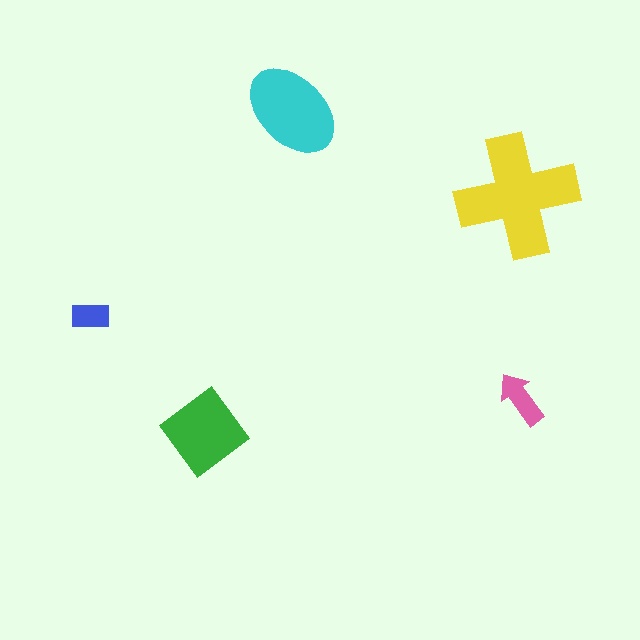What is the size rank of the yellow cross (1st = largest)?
1st.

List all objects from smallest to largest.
The blue rectangle, the pink arrow, the green diamond, the cyan ellipse, the yellow cross.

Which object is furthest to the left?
The blue rectangle is leftmost.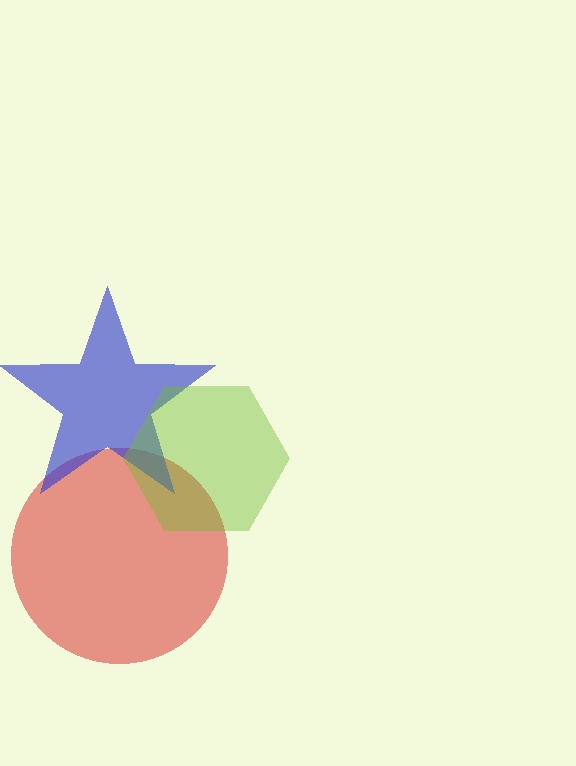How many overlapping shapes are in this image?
There are 3 overlapping shapes in the image.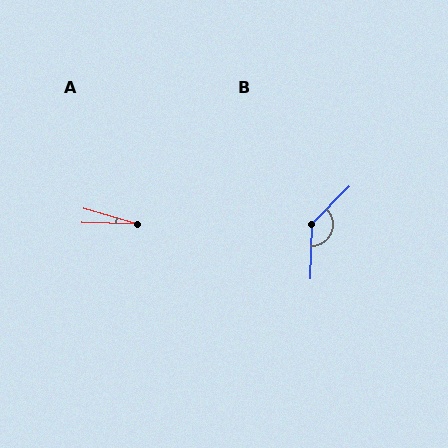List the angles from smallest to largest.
A (15°), B (137°).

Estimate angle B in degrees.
Approximately 137 degrees.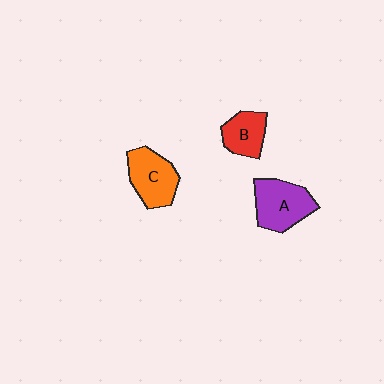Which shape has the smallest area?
Shape B (red).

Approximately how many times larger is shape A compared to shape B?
Approximately 1.5 times.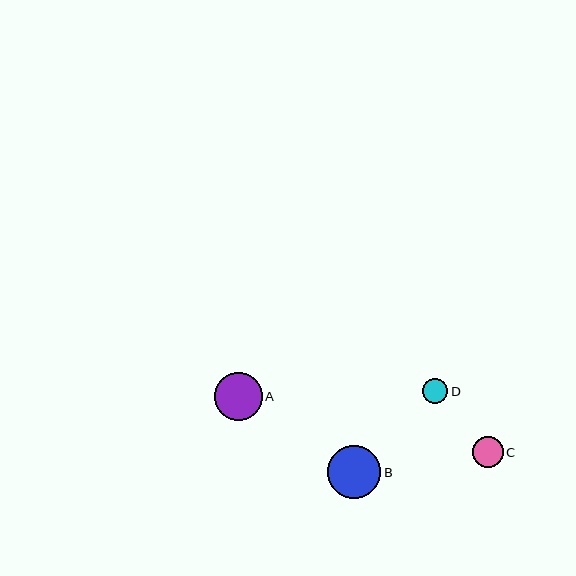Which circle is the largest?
Circle B is the largest with a size of approximately 53 pixels.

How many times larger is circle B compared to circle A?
Circle B is approximately 1.1 times the size of circle A.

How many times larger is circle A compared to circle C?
Circle A is approximately 1.5 times the size of circle C.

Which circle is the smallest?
Circle D is the smallest with a size of approximately 25 pixels.